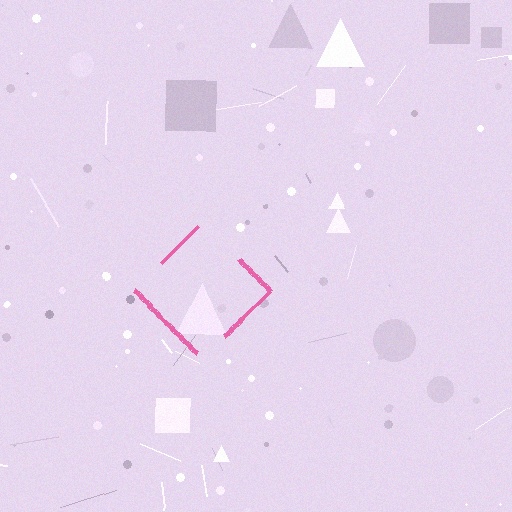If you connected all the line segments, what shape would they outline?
They would outline a diamond.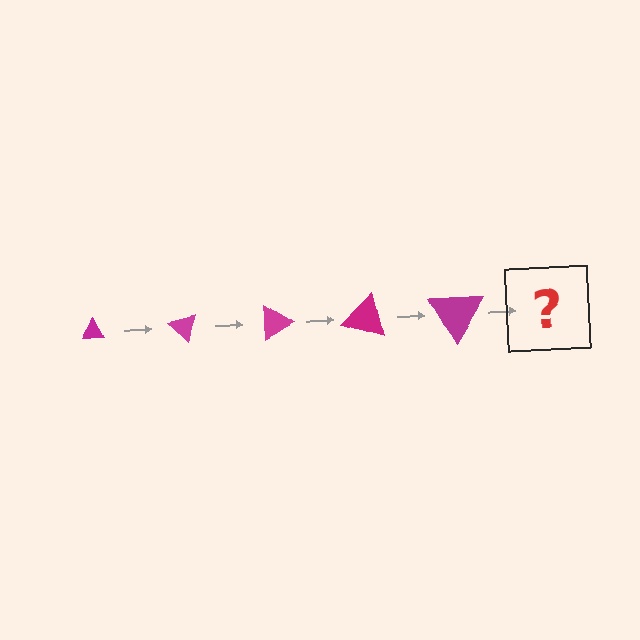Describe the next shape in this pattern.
It should be a triangle, larger than the previous one and rotated 225 degrees from the start.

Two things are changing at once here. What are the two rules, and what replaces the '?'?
The two rules are that the triangle grows larger each step and it rotates 45 degrees each step. The '?' should be a triangle, larger than the previous one and rotated 225 degrees from the start.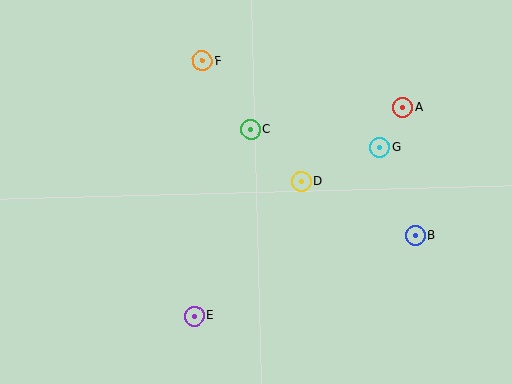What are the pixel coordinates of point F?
Point F is at (202, 61).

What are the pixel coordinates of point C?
Point C is at (250, 130).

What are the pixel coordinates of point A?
Point A is at (403, 107).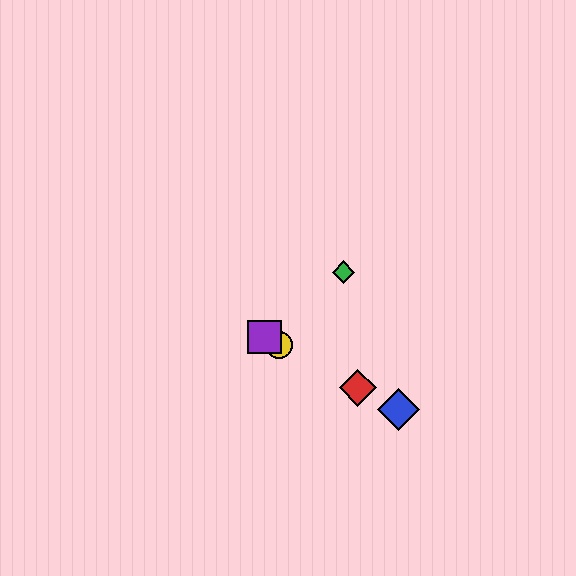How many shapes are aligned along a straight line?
4 shapes (the red diamond, the blue diamond, the yellow circle, the purple square) are aligned along a straight line.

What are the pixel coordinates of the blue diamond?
The blue diamond is at (398, 410).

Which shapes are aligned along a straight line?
The red diamond, the blue diamond, the yellow circle, the purple square are aligned along a straight line.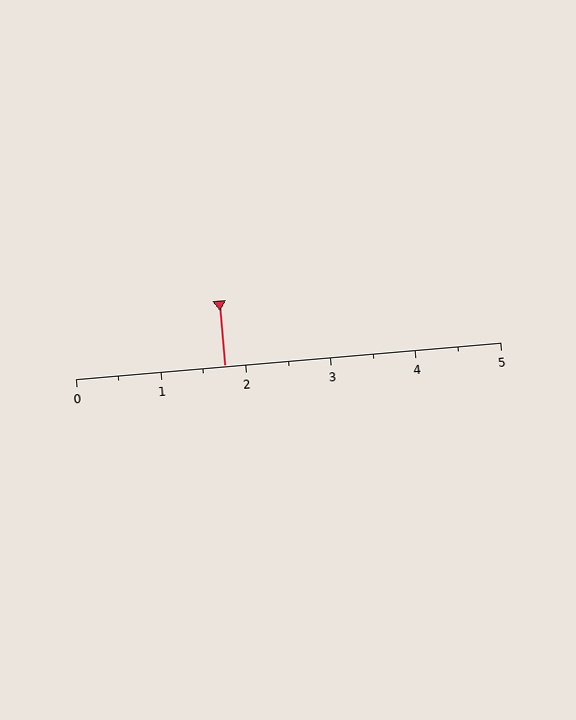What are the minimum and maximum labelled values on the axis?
The axis runs from 0 to 5.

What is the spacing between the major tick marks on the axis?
The major ticks are spaced 1 apart.